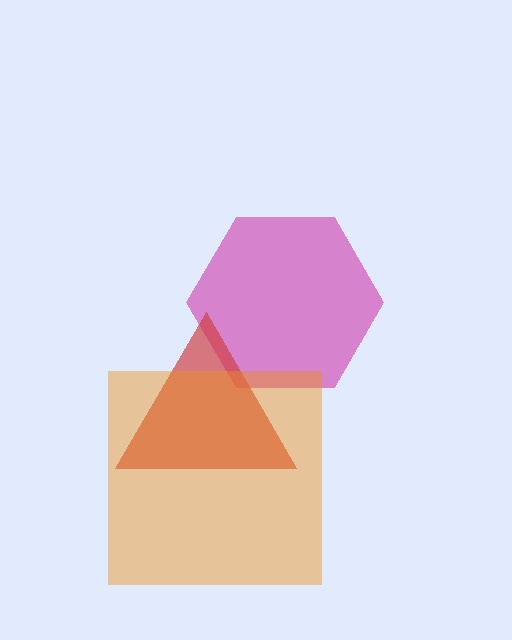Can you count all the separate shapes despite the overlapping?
Yes, there are 3 separate shapes.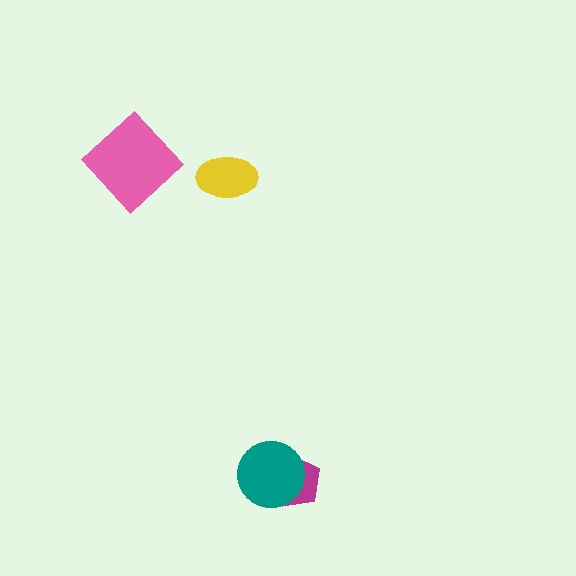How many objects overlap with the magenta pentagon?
1 object overlaps with the magenta pentagon.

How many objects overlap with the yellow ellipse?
0 objects overlap with the yellow ellipse.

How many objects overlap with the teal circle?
1 object overlaps with the teal circle.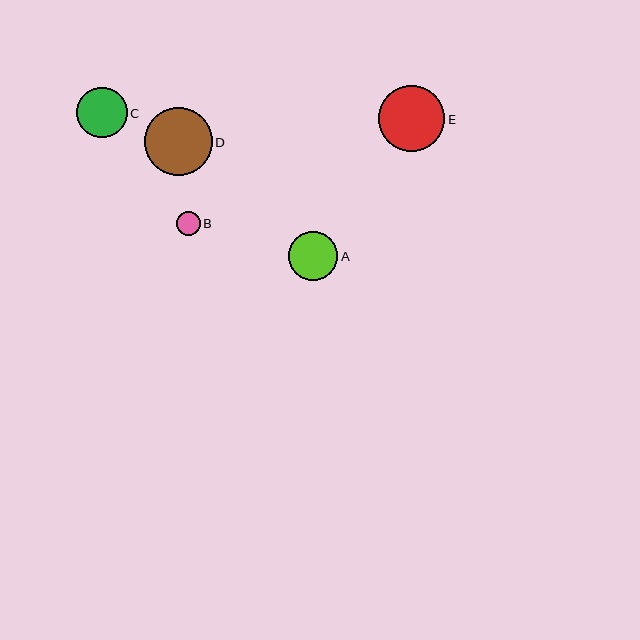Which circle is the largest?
Circle D is the largest with a size of approximately 67 pixels.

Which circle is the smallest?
Circle B is the smallest with a size of approximately 24 pixels.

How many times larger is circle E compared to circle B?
Circle E is approximately 2.8 times the size of circle B.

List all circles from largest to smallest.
From largest to smallest: D, E, C, A, B.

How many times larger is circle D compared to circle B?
Circle D is approximately 2.9 times the size of circle B.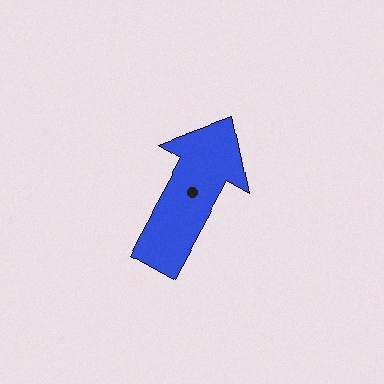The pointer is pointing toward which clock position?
Roughly 1 o'clock.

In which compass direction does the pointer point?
Northeast.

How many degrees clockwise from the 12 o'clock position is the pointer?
Approximately 29 degrees.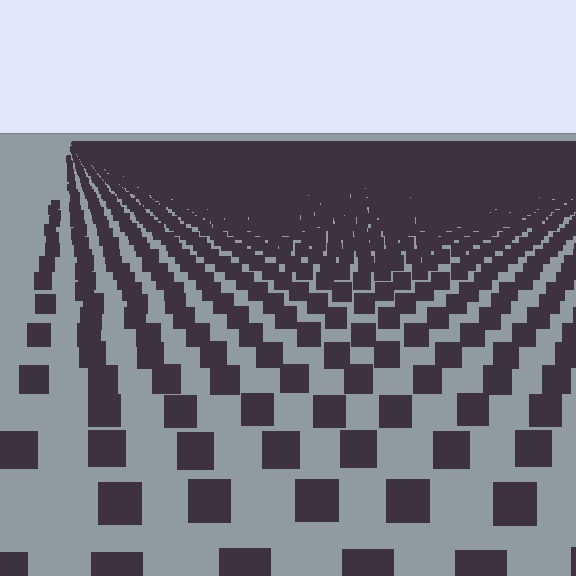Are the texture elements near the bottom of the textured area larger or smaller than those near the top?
Larger. Near the bottom, elements are closer to the viewer and appear at a bigger on-screen size.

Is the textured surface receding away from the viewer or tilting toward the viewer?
The surface is receding away from the viewer. Texture elements get smaller and denser toward the top.